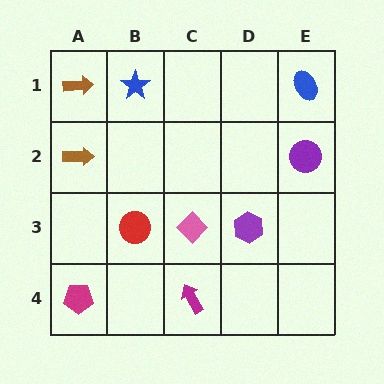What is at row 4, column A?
A magenta pentagon.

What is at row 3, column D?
A purple hexagon.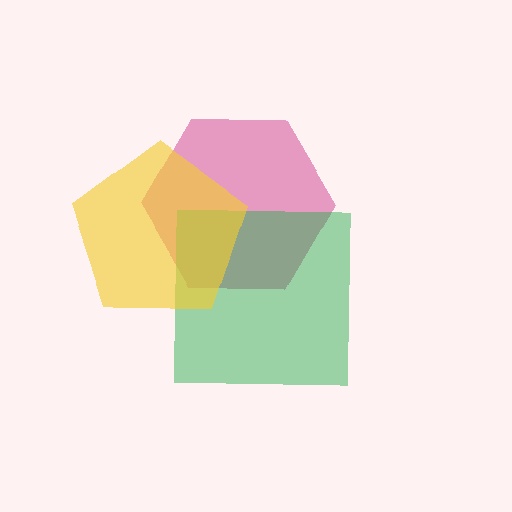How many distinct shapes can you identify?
There are 3 distinct shapes: a magenta hexagon, a green square, a yellow pentagon.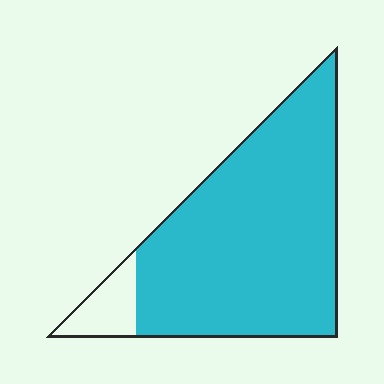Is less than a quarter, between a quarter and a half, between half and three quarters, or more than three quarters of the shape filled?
More than three quarters.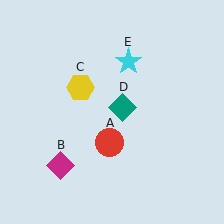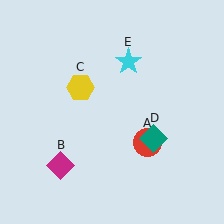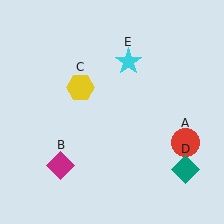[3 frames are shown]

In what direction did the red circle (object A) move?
The red circle (object A) moved right.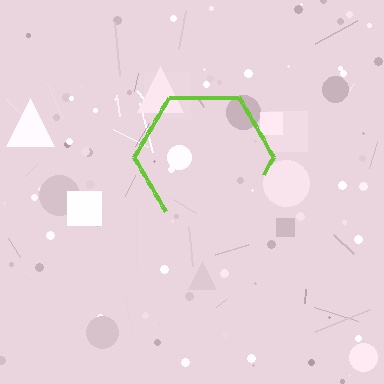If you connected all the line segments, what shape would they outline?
They would outline a hexagon.